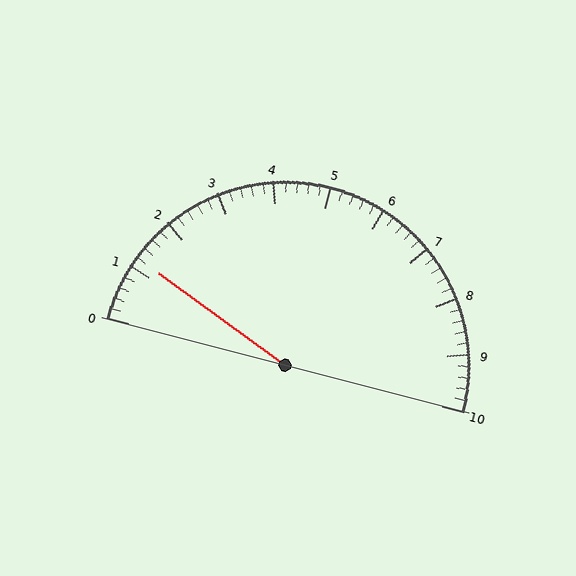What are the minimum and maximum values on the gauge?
The gauge ranges from 0 to 10.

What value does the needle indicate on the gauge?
The needle indicates approximately 1.2.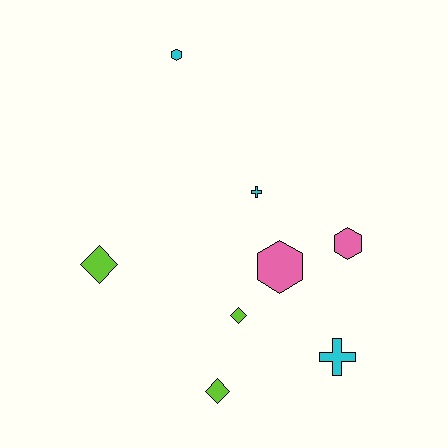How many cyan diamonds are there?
There are no cyan diamonds.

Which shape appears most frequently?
Hexagon, with 3 objects.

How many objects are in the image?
There are 8 objects.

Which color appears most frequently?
Cyan, with 3 objects.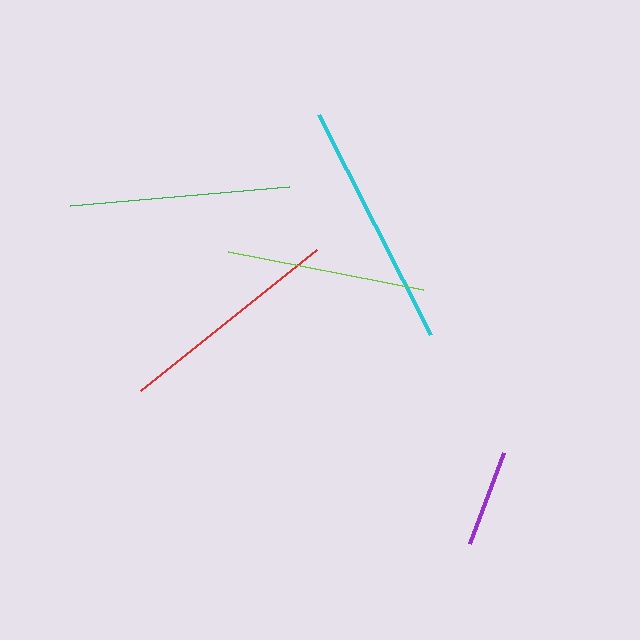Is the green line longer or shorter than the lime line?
The green line is longer than the lime line.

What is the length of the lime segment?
The lime segment is approximately 199 pixels long.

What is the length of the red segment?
The red segment is approximately 226 pixels long.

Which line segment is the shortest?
The purple line is the shortest at approximately 98 pixels.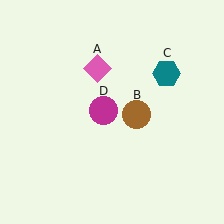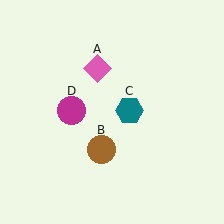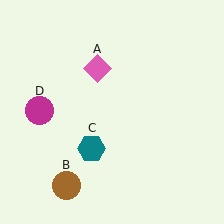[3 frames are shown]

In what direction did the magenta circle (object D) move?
The magenta circle (object D) moved left.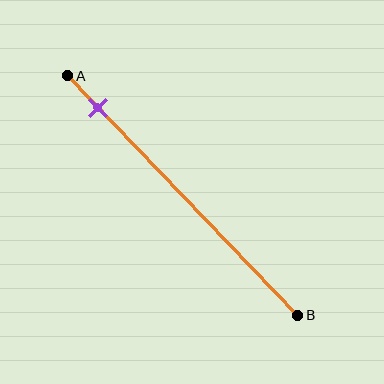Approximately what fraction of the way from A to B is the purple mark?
The purple mark is approximately 15% of the way from A to B.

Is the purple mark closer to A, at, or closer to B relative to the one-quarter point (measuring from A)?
The purple mark is closer to point A than the one-quarter point of segment AB.